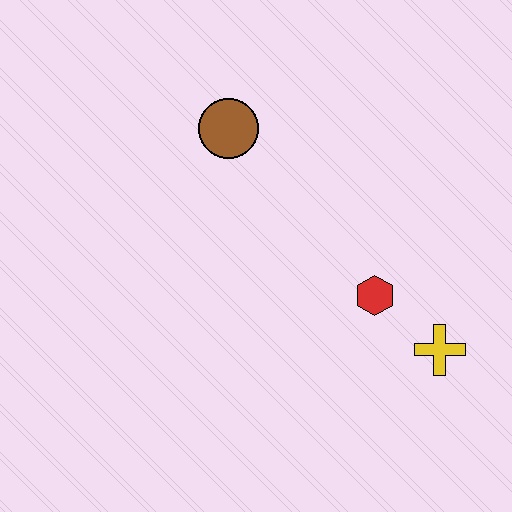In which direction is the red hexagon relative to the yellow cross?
The red hexagon is to the left of the yellow cross.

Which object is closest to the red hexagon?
The yellow cross is closest to the red hexagon.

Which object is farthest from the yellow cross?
The brown circle is farthest from the yellow cross.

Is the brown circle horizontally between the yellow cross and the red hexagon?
No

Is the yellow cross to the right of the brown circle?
Yes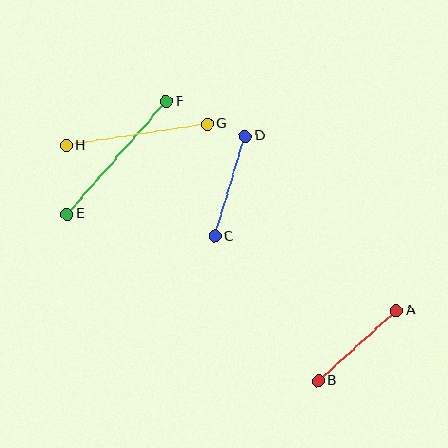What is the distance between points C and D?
The distance is approximately 105 pixels.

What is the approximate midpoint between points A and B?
The midpoint is at approximately (357, 346) pixels.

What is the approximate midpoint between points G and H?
The midpoint is at approximately (137, 135) pixels.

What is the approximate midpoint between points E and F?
The midpoint is at approximately (117, 158) pixels.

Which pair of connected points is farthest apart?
Points E and F are farthest apart.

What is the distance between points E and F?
The distance is approximately 150 pixels.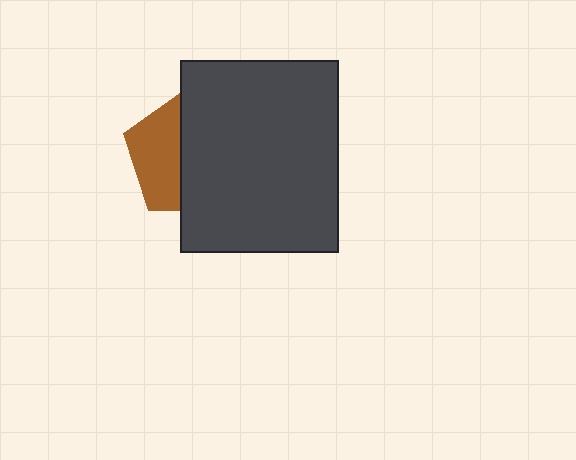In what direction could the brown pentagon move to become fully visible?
The brown pentagon could move left. That would shift it out from behind the dark gray rectangle entirely.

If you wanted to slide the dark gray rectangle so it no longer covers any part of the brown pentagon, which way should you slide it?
Slide it right — that is the most direct way to separate the two shapes.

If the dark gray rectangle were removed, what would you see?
You would see the complete brown pentagon.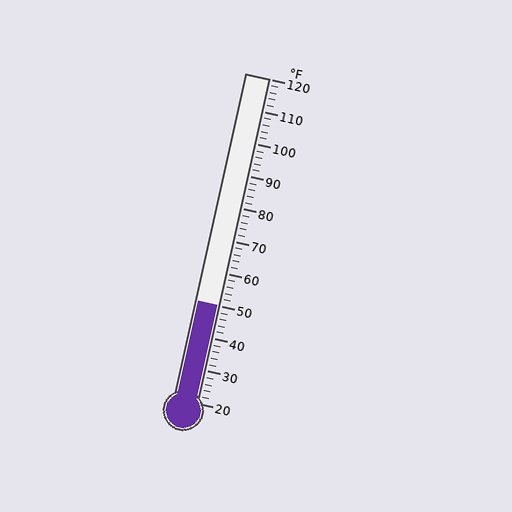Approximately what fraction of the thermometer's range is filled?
The thermometer is filled to approximately 30% of its range.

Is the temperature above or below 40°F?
The temperature is above 40°F.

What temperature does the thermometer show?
The thermometer shows approximately 50°F.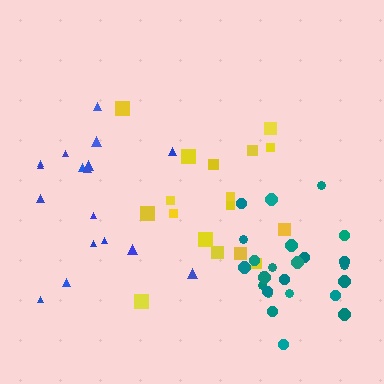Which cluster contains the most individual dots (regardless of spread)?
Teal (25).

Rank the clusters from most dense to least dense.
teal, yellow, blue.